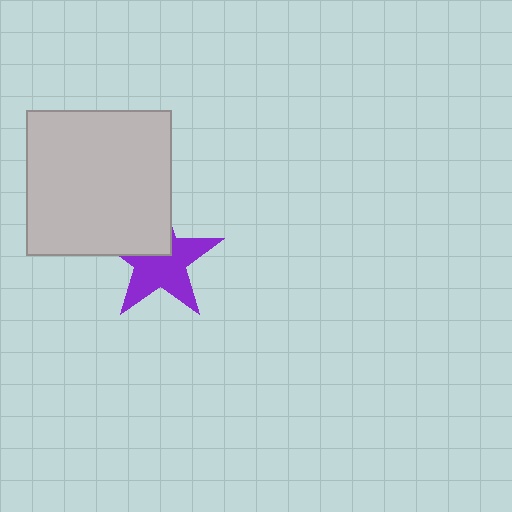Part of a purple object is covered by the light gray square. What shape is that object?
It is a star.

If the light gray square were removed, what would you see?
You would see the complete purple star.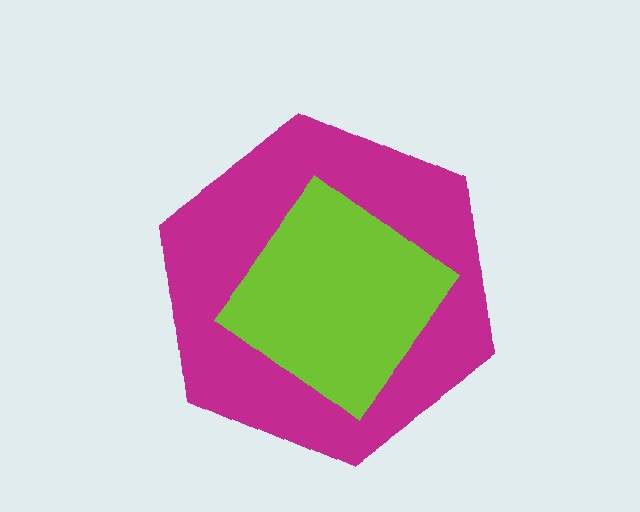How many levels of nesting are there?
2.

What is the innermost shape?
The lime diamond.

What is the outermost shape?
The magenta hexagon.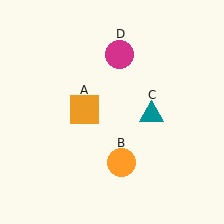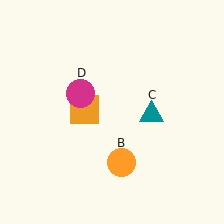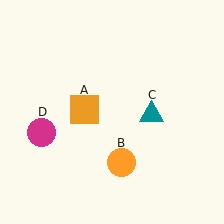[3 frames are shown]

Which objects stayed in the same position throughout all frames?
Orange square (object A) and orange circle (object B) and teal triangle (object C) remained stationary.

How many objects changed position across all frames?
1 object changed position: magenta circle (object D).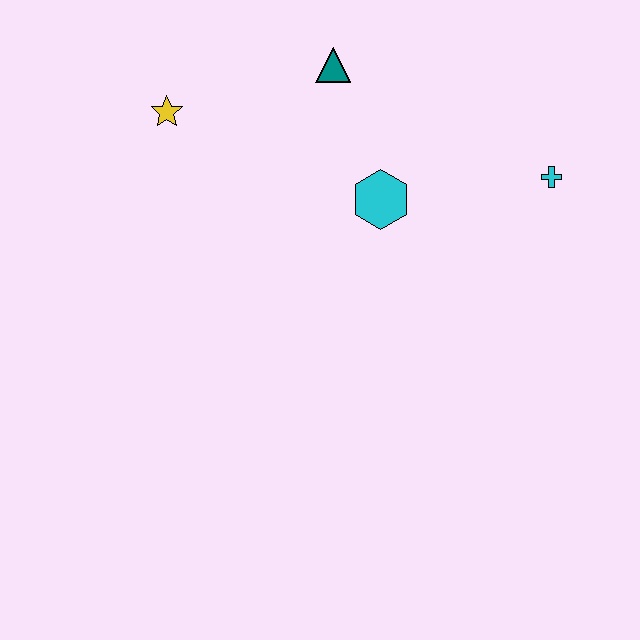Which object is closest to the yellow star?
The teal triangle is closest to the yellow star.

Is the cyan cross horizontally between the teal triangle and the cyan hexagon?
No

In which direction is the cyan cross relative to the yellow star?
The cyan cross is to the right of the yellow star.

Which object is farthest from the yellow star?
The cyan cross is farthest from the yellow star.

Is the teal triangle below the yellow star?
No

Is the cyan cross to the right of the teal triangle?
Yes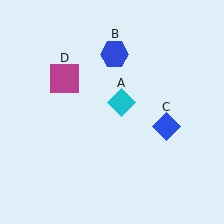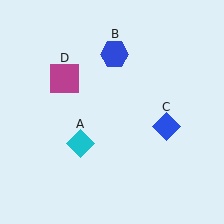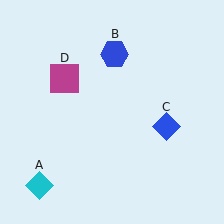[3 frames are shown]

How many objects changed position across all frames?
1 object changed position: cyan diamond (object A).